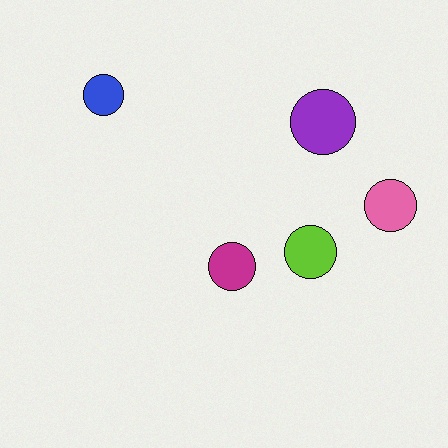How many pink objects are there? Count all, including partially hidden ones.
There is 1 pink object.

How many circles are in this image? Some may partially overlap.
There are 5 circles.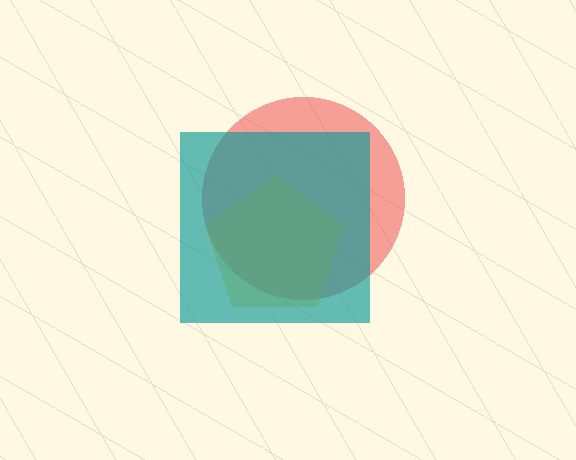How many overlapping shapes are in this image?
There are 3 overlapping shapes in the image.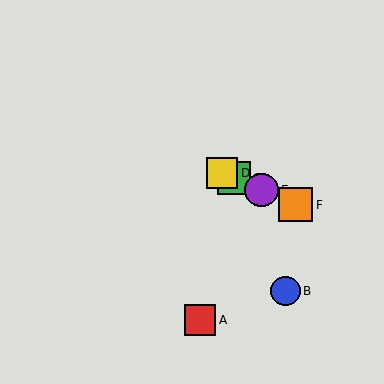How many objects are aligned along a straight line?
4 objects (C, D, E, F) are aligned along a straight line.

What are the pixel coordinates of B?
Object B is at (286, 291).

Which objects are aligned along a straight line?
Objects C, D, E, F are aligned along a straight line.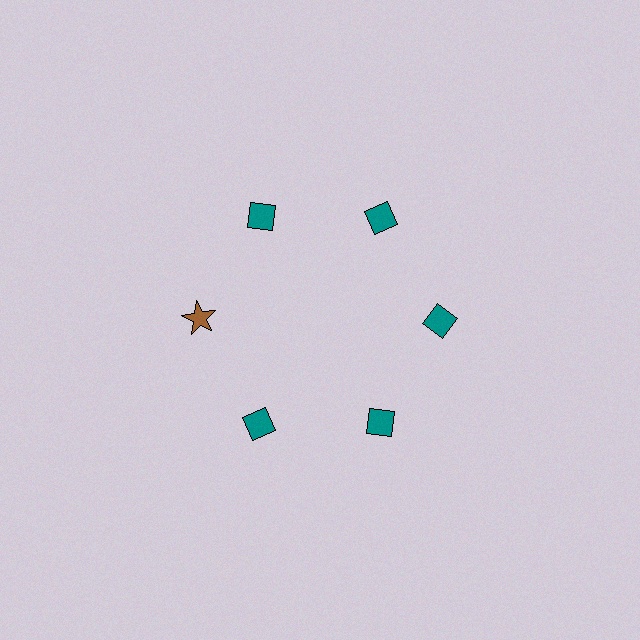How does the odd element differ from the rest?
It differs in both color (brown instead of teal) and shape (star instead of diamond).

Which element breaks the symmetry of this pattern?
The brown star at roughly the 9 o'clock position breaks the symmetry. All other shapes are teal diamonds.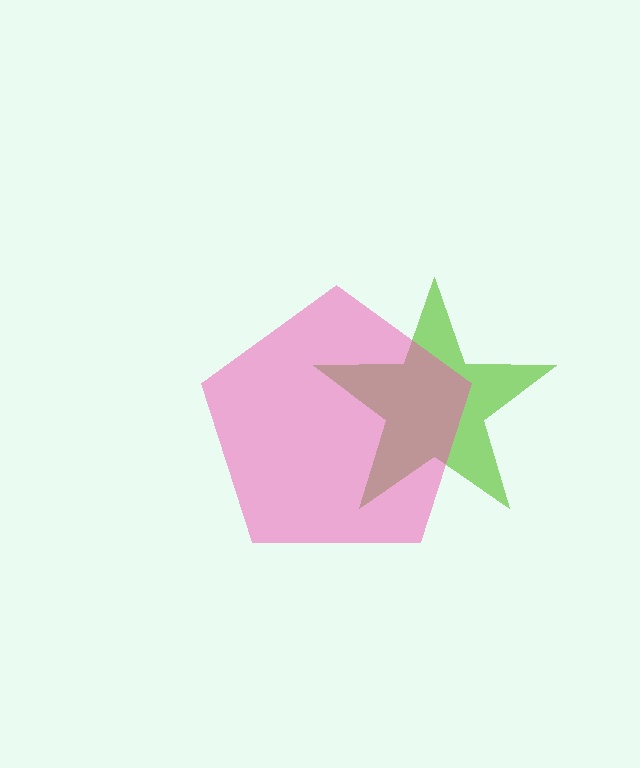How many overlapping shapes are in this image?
There are 2 overlapping shapes in the image.